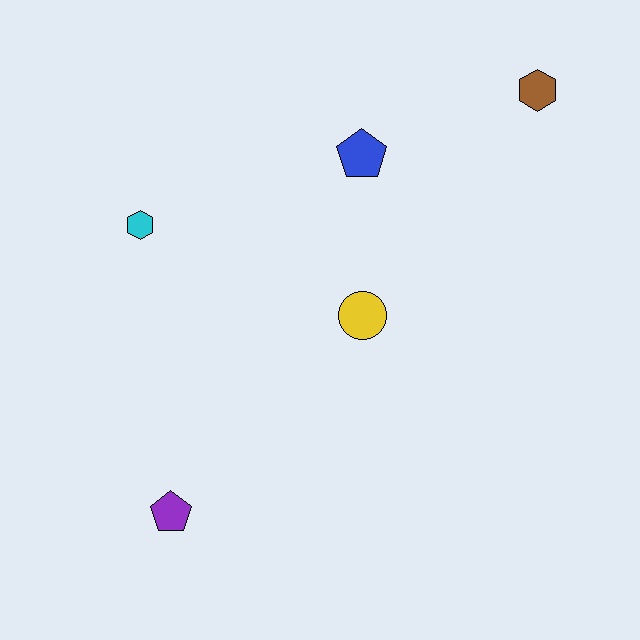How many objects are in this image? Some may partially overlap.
There are 5 objects.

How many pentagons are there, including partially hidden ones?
There are 2 pentagons.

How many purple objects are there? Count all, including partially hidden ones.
There is 1 purple object.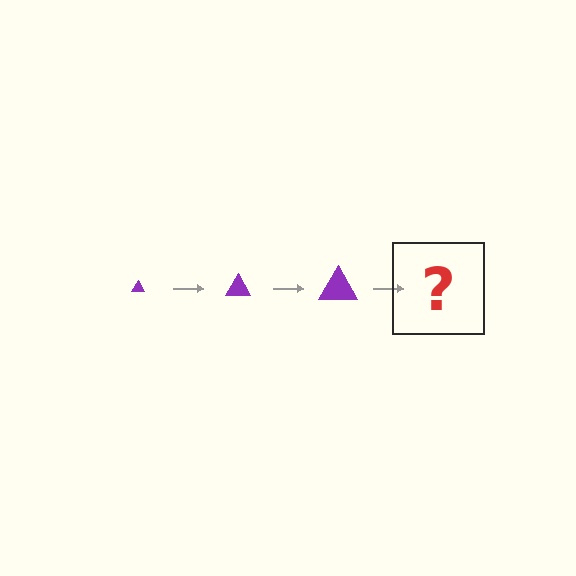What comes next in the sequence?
The next element should be a purple triangle, larger than the previous one.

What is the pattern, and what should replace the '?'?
The pattern is that the triangle gets progressively larger each step. The '?' should be a purple triangle, larger than the previous one.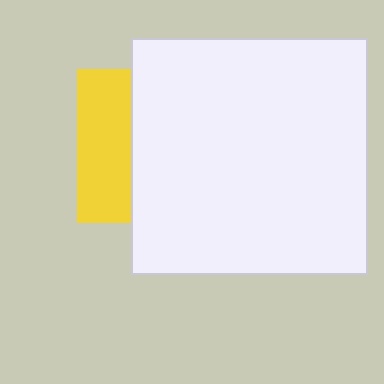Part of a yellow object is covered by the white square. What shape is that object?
It is a square.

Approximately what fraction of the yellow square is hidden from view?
Roughly 64% of the yellow square is hidden behind the white square.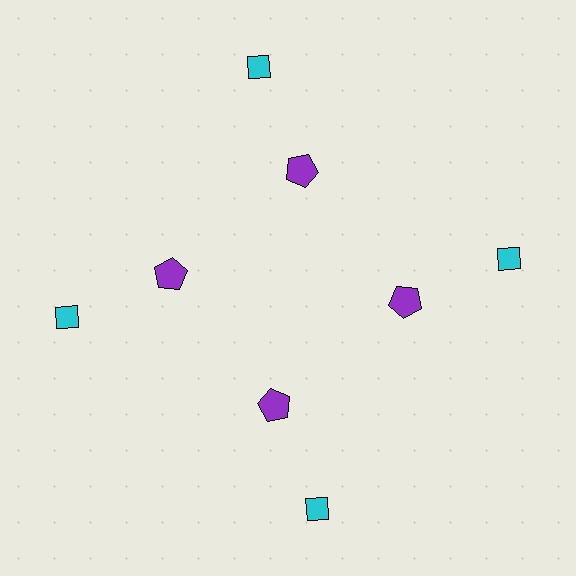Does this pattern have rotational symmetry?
Yes, this pattern has 4-fold rotational symmetry. It looks the same after rotating 90 degrees around the center.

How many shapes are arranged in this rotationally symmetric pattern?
There are 8 shapes, arranged in 4 groups of 2.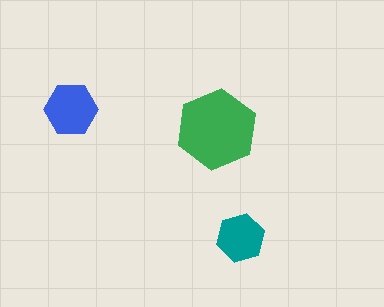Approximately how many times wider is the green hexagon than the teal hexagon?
About 1.5 times wider.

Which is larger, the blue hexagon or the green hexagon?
The green one.